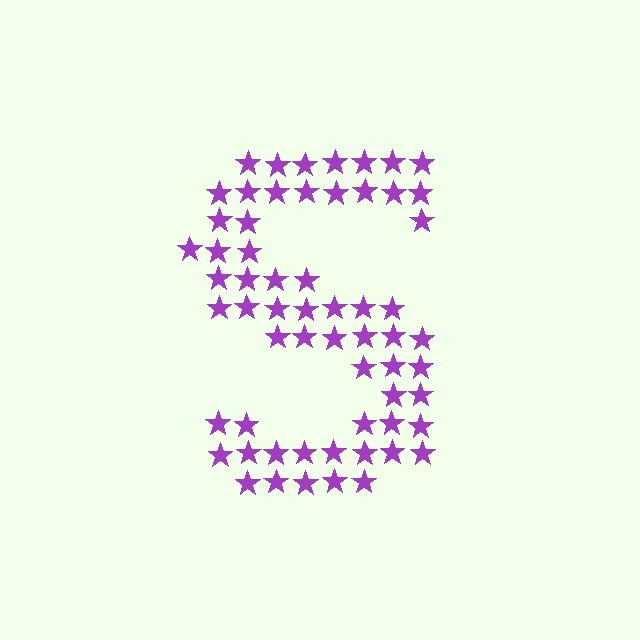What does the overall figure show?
The overall figure shows the letter S.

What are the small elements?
The small elements are stars.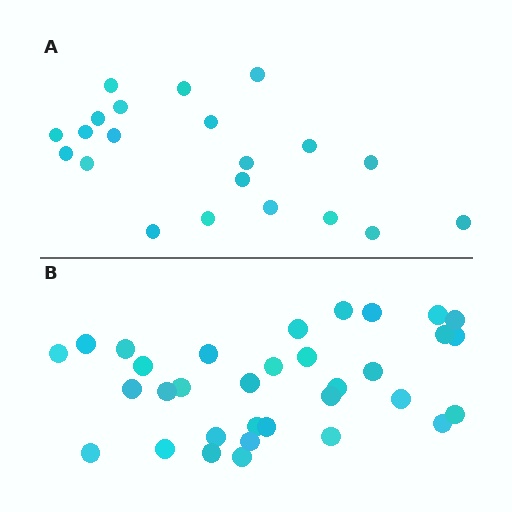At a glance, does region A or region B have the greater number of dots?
Region B (the bottom region) has more dots.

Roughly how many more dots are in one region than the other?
Region B has roughly 12 or so more dots than region A.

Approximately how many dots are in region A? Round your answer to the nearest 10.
About 20 dots. (The exact count is 21, which rounds to 20.)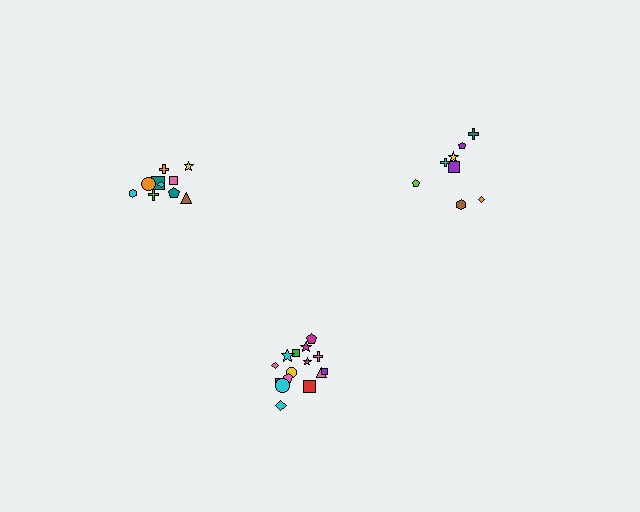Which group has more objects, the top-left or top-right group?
The top-left group.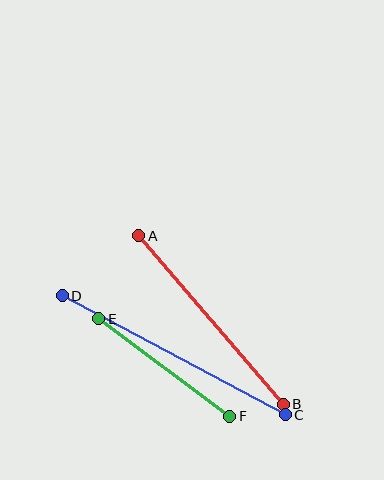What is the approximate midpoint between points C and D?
The midpoint is at approximately (174, 355) pixels.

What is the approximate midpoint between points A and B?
The midpoint is at approximately (211, 320) pixels.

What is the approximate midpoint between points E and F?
The midpoint is at approximately (164, 368) pixels.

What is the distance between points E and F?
The distance is approximately 164 pixels.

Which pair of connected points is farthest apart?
Points C and D are farthest apart.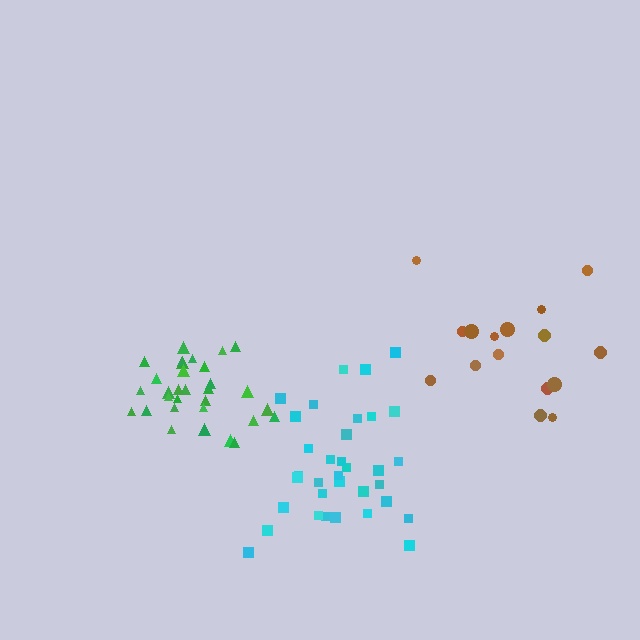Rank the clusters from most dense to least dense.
green, cyan, brown.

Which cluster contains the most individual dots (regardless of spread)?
Cyan (34).